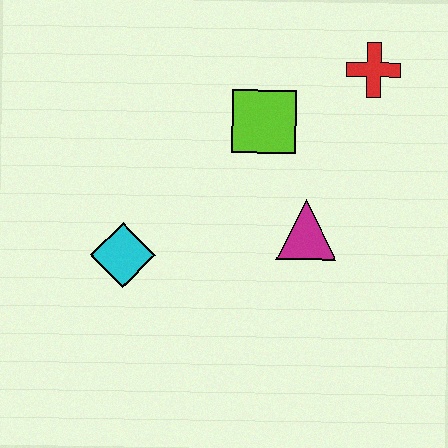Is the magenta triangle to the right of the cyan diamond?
Yes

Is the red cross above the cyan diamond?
Yes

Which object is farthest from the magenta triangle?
The cyan diamond is farthest from the magenta triangle.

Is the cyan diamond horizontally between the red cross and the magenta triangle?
No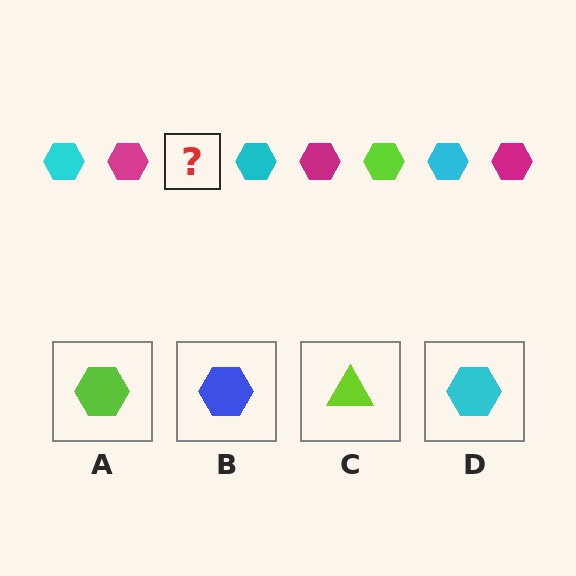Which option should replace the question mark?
Option A.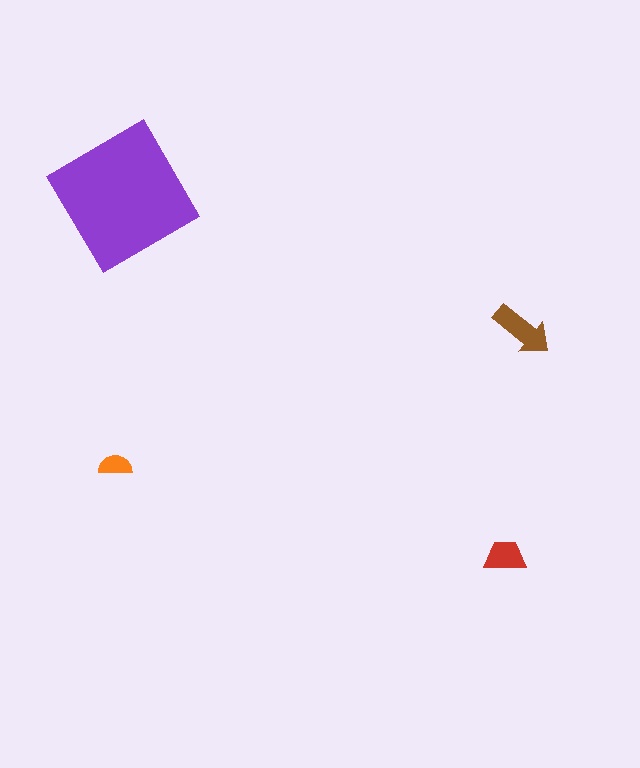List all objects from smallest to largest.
The orange semicircle, the red trapezoid, the brown arrow, the purple diamond.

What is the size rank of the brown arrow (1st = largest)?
2nd.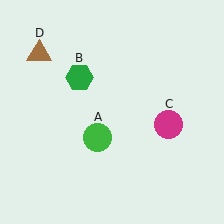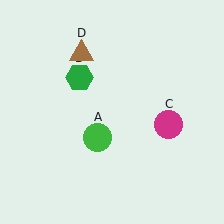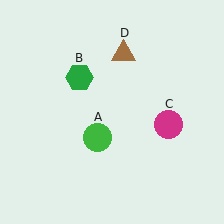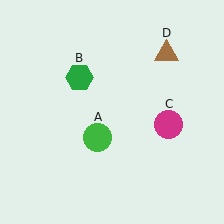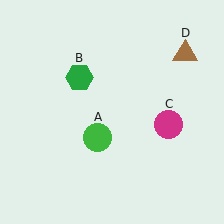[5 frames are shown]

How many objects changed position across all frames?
1 object changed position: brown triangle (object D).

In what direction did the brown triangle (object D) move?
The brown triangle (object D) moved right.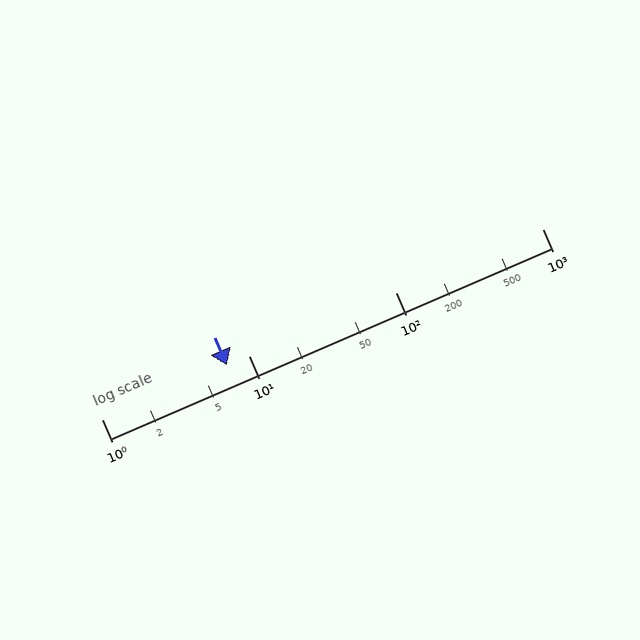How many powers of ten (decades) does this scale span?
The scale spans 3 decades, from 1 to 1000.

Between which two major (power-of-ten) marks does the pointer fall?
The pointer is between 1 and 10.